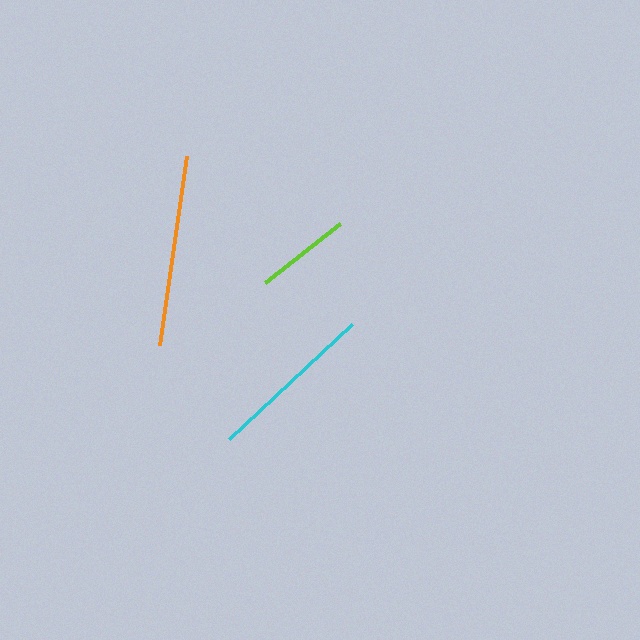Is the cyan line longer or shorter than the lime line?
The cyan line is longer than the lime line.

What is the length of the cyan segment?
The cyan segment is approximately 169 pixels long.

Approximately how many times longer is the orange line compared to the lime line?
The orange line is approximately 2.0 times the length of the lime line.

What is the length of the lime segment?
The lime segment is approximately 96 pixels long.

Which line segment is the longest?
The orange line is the longest at approximately 192 pixels.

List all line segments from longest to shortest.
From longest to shortest: orange, cyan, lime.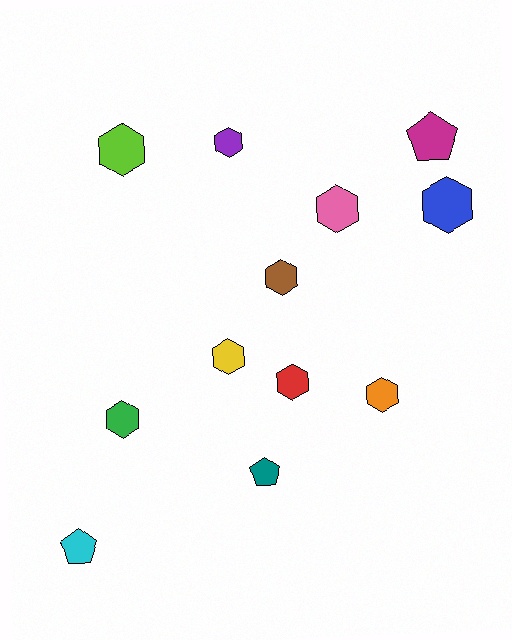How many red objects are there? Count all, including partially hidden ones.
There is 1 red object.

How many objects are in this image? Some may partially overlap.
There are 12 objects.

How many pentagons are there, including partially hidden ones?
There are 3 pentagons.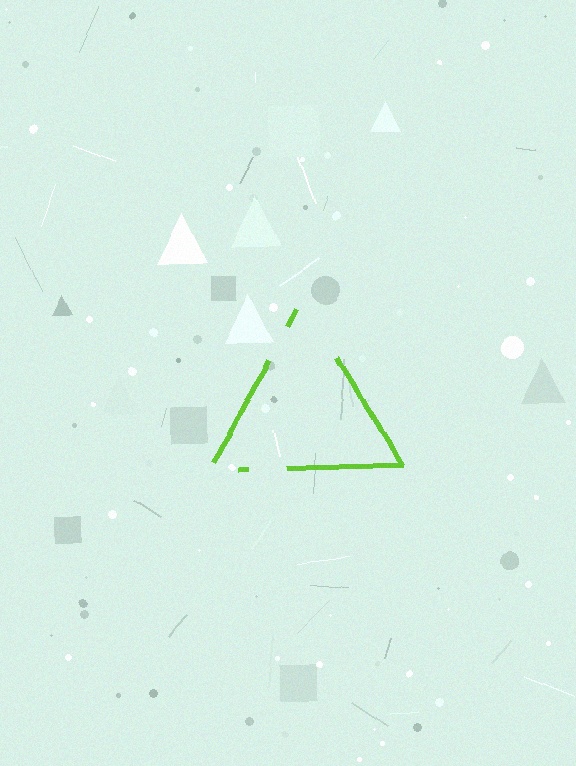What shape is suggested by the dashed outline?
The dashed outline suggests a triangle.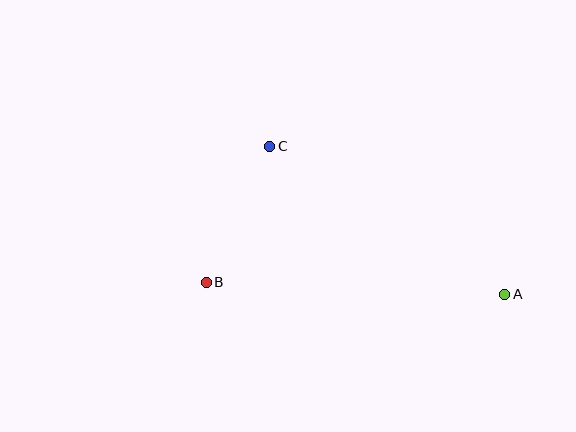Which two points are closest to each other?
Points B and C are closest to each other.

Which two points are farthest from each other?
Points A and B are farthest from each other.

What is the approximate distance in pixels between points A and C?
The distance between A and C is approximately 278 pixels.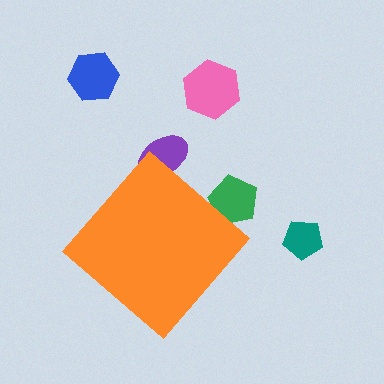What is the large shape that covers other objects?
An orange diamond.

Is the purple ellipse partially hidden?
Yes, the purple ellipse is partially hidden behind the orange diamond.